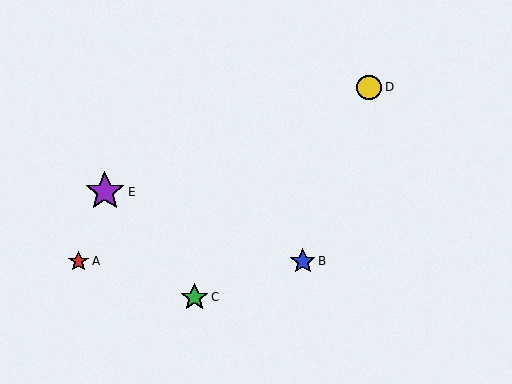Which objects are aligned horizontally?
Objects A, B are aligned horizontally.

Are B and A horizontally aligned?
Yes, both are at y≈261.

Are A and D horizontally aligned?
No, A is at y≈261 and D is at y≈87.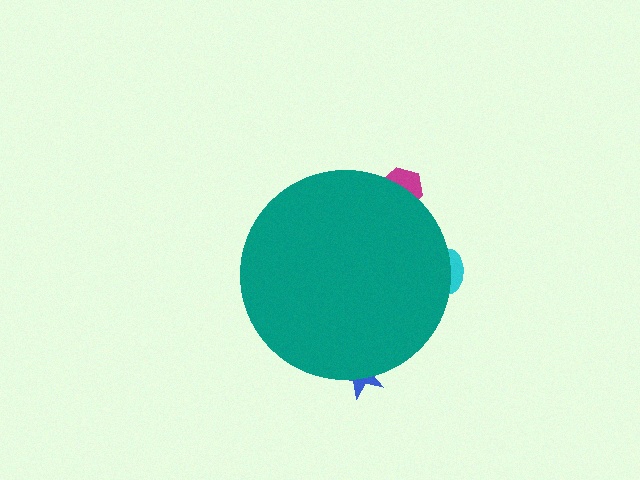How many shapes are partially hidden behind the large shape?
3 shapes are partially hidden.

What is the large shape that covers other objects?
A teal circle.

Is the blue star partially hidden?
Yes, the blue star is partially hidden behind the teal circle.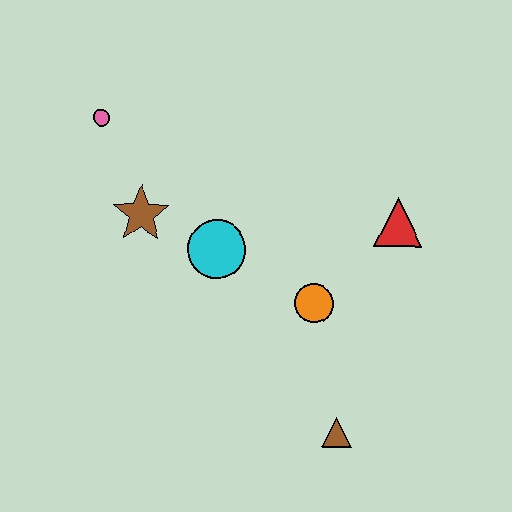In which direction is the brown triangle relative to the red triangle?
The brown triangle is below the red triangle.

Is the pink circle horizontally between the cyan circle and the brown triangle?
No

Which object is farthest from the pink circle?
The brown triangle is farthest from the pink circle.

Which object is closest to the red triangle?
The orange circle is closest to the red triangle.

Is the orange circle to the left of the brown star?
No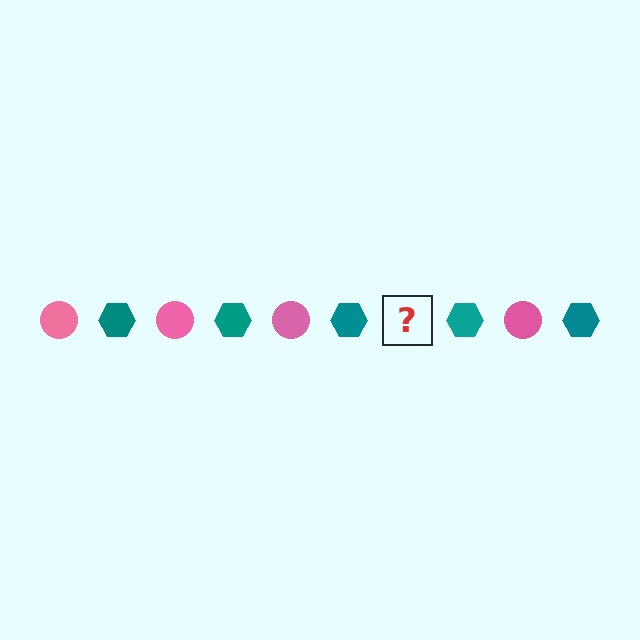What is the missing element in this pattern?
The missing element is a pink circle.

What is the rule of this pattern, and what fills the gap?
The rule is that the pattern alternates between pink circle and teal hexagon. The gap should be filled with a pink circle.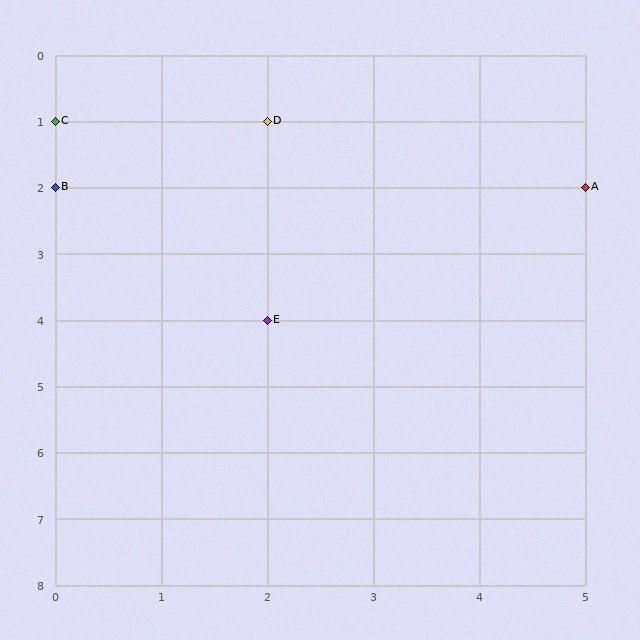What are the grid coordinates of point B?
Point B is at grid coordinates (0, 2).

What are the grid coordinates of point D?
Point D is at grid coordinates (2, 1).